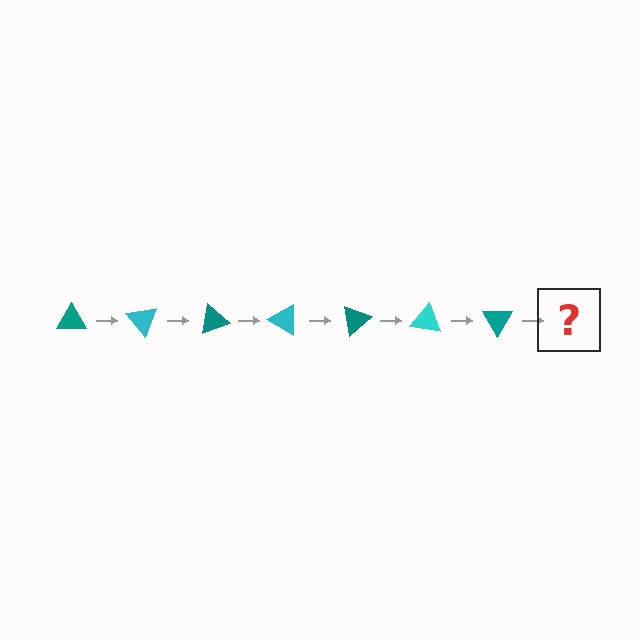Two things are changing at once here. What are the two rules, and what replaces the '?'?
The two rules are that it rotates 50 degrees each step and the color cycles through teal and cyan. The '?' should be a cyan triangle, rotated 350 degrees from the start.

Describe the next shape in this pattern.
It should be a cyan triangle, rotated 350 degrees from the start.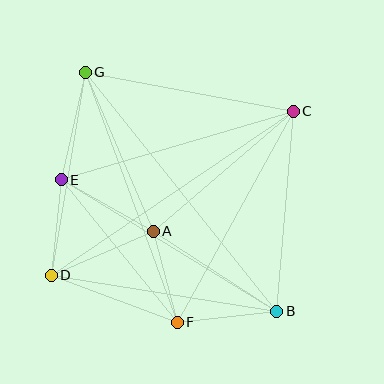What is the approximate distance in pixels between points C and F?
The distance between C and F is approximately 241 pixels.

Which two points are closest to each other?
Points A and F are closest to each other.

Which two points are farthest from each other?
Points B and G are farthest from each other.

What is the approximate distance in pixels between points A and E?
The distance between A and E is approximately 105 pixels.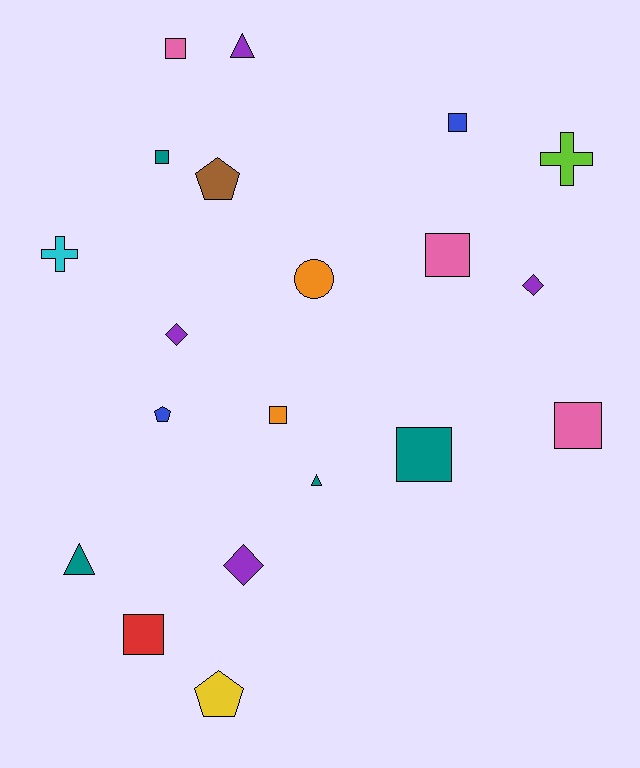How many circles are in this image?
There is 1 circle.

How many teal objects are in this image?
There are 4 teal objects.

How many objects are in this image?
There are 20 objects.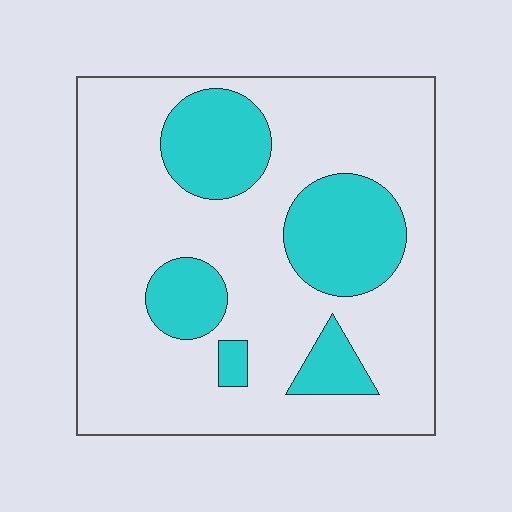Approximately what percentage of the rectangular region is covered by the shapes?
Approximately 25%.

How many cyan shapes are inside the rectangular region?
5.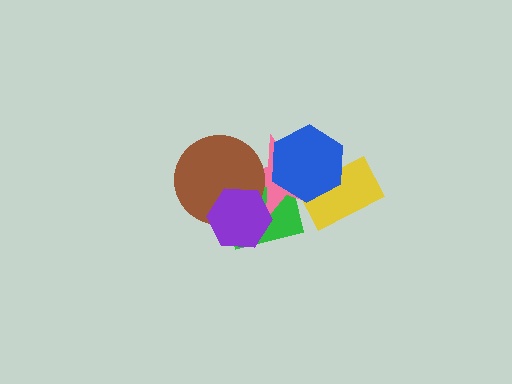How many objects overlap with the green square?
4 objects overlap with the green square.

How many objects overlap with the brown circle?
3 objects overlap with the brown circle.